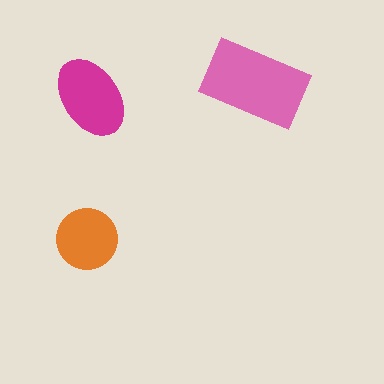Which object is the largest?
The pink rectangle.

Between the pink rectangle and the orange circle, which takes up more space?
The pink rectangle.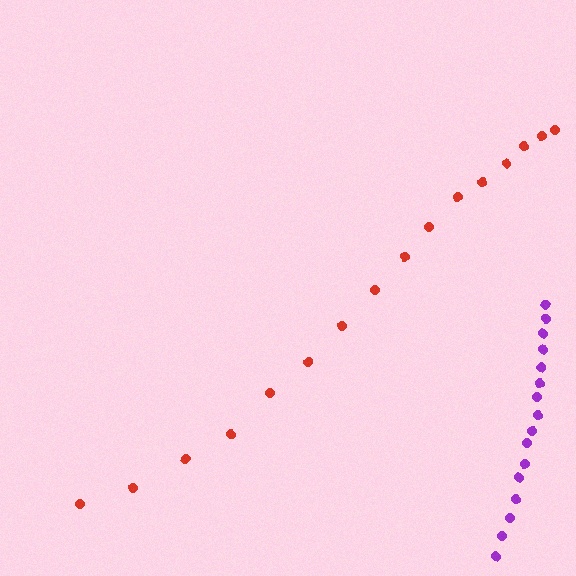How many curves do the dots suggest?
There are 2 distinct paths.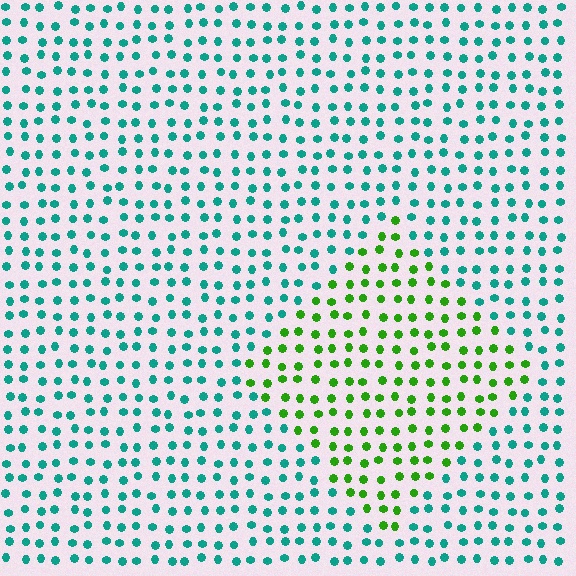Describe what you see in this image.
The image is filled with small teal elements in a uniform arrangement. A diamond-shaped region is visible where the elements are tinted to a slightly different hue, forming a subtle color boundary.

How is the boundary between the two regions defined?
The boundary is defined purely by a slight shift in hue (about 60 degrees). Spacing, size, and orientation are identical on both sides.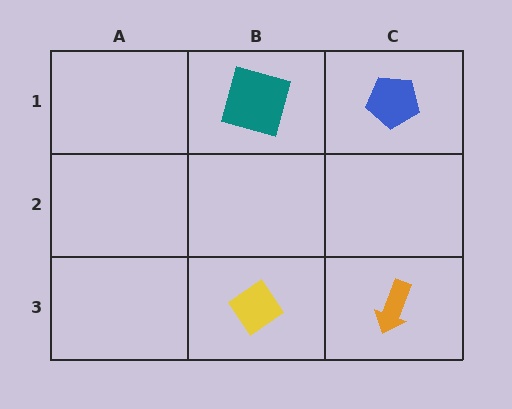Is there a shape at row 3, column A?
No, that cell is empty.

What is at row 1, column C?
A blue pentagon.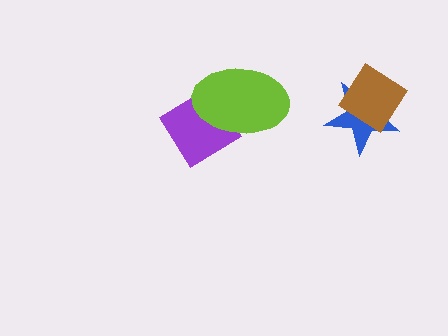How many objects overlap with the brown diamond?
1 object overlaps with the brown diamond.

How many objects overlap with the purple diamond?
1 object overlaps with the purple diamond.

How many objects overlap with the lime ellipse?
1 object overlaps with the lime ellipse.